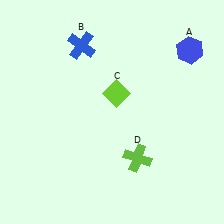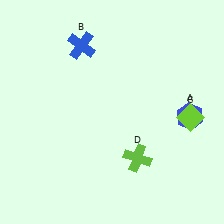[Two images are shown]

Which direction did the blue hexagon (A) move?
The blue hexagon (A) moved down.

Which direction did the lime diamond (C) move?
The lime diamond (C) moved right.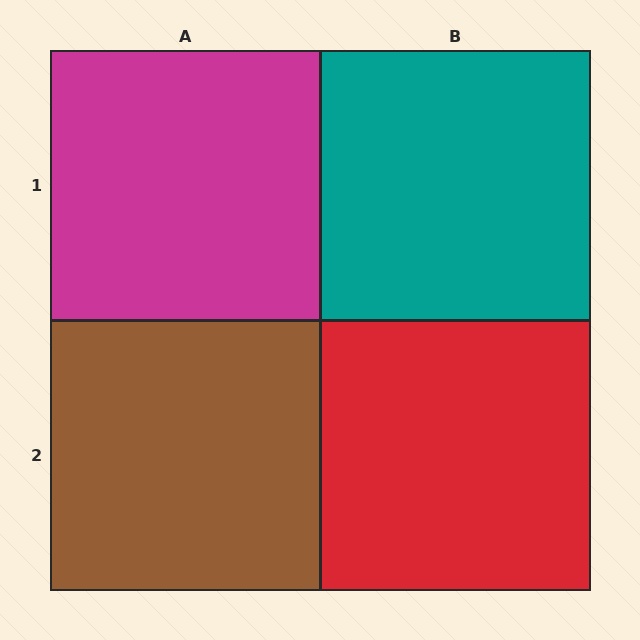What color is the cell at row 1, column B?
Teal.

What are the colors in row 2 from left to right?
Brown, red.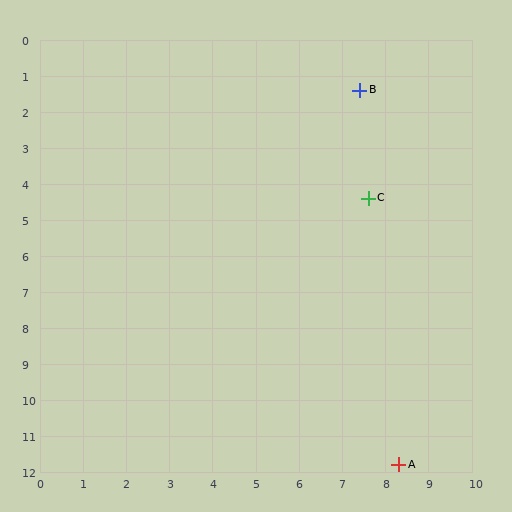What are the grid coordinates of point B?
Point B is at approximately (7.4, 1.4).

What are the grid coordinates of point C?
Point C is at approximately (7.6, 4.4).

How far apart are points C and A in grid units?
Points C and A are about 7.4 grid units apart.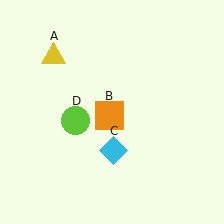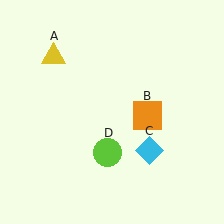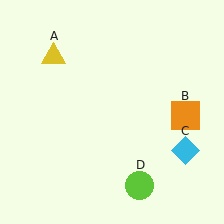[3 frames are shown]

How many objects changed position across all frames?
3 objects changed position: orange square (object B), cyan diamond (object C), lime circle (object D).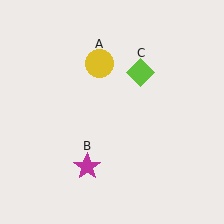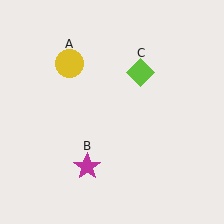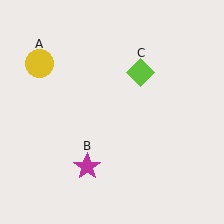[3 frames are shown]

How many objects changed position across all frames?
1 object changed position: yellow circle (object A).